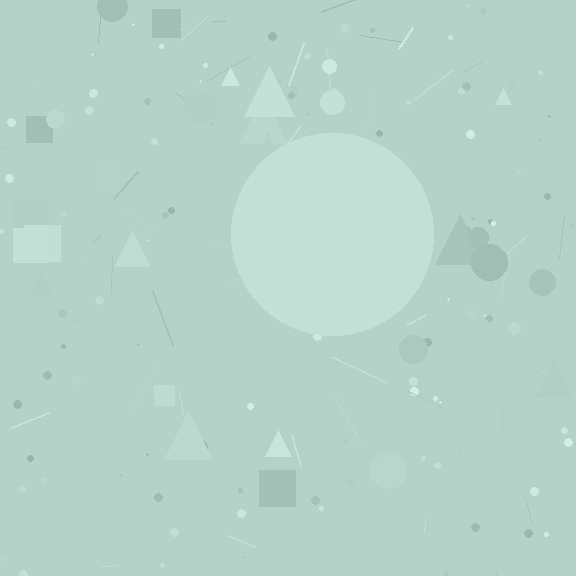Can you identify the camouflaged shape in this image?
The camouflaged shape is a circle.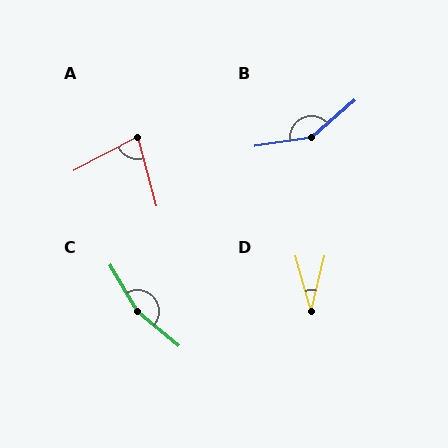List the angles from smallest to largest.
D (29°), A (77°), B (148°), C (161°).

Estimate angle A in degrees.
Approximately 77 degrees.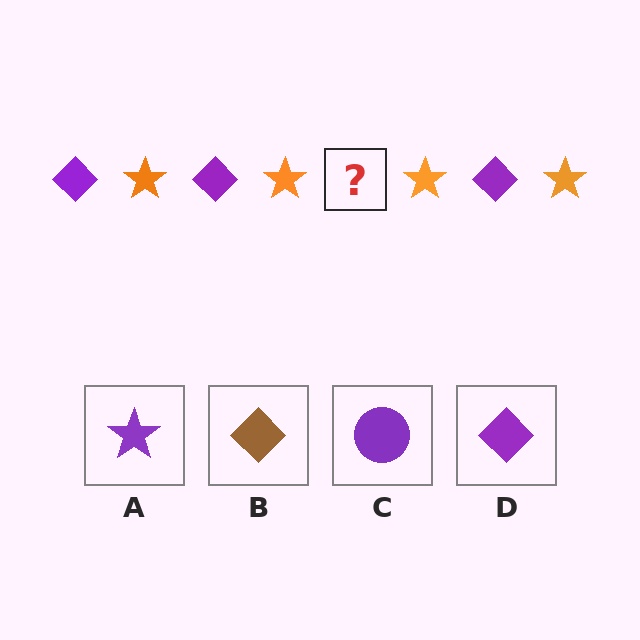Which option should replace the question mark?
Option D.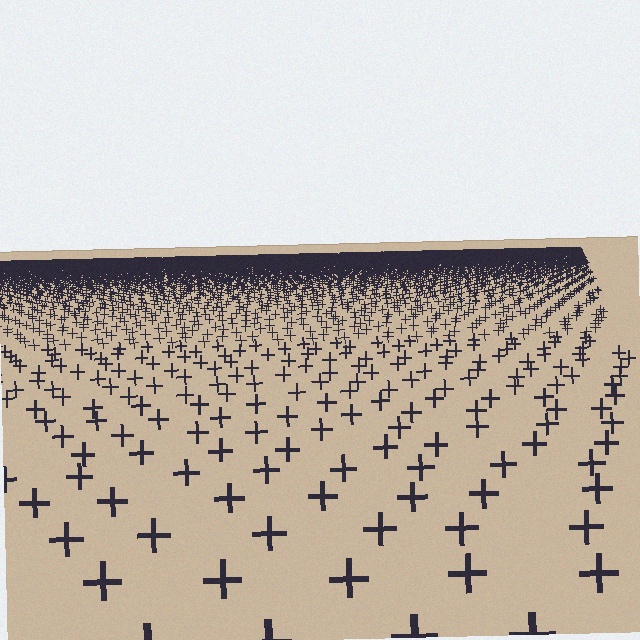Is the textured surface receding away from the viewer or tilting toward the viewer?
The surface is receding away from the viewer. Texture elements get smaller and denser toward the top.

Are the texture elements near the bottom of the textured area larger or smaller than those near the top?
Larger. Near the bottom, elements are closer to the viewer and appear at a bigger on-screen size.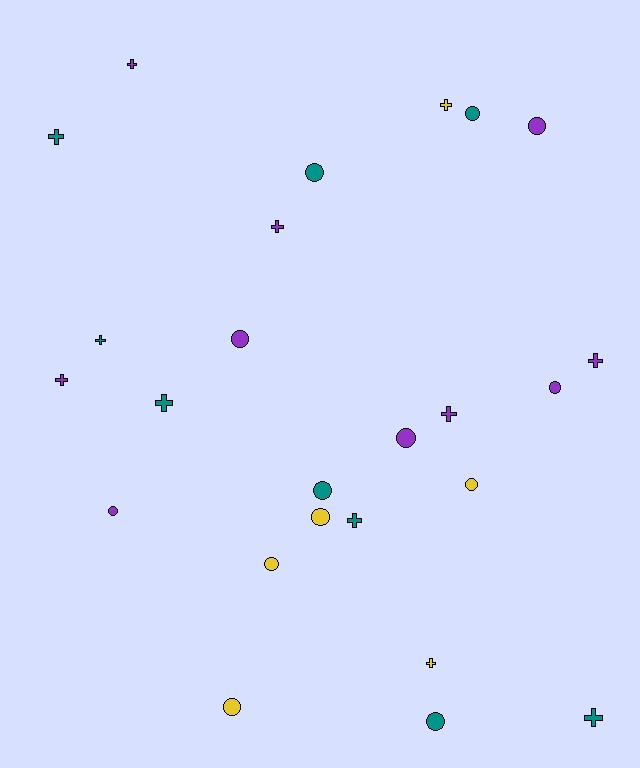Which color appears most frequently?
Purple, with 10 objects.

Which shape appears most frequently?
Circle, with 13 objects.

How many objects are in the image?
There are 25 objects.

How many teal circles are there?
There are 4 teal circles.